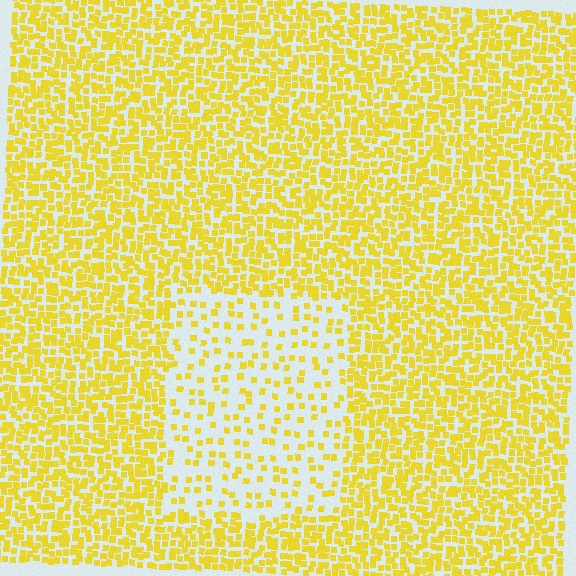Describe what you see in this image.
The image contains small yellow elements arranged at two different densities. A rectangle-shaped region is visible where the elements are less densely packed than the surrounding area.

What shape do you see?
I see a rectangle.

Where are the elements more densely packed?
The elements are more densely packed outside the rectangle boundary.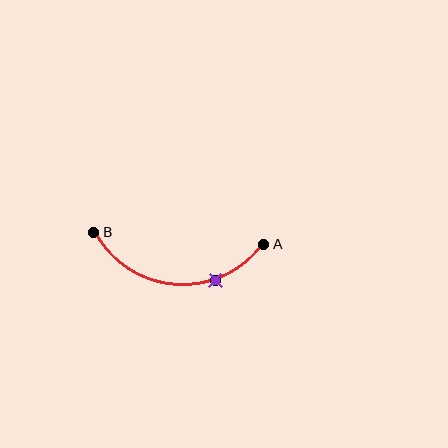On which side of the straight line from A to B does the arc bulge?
The arc bulges below the straight line connecting A and B.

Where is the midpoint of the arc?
The arc midpoint is the point on the curve farthest from the straight line joining A and B. It sits below that line.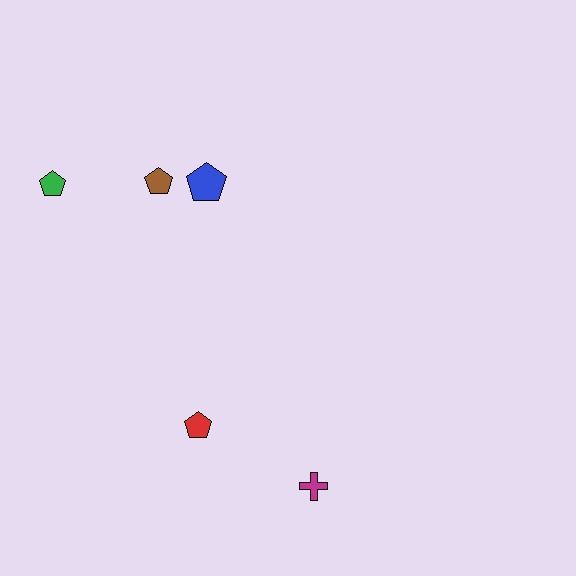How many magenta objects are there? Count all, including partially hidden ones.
There is 1 magenta object.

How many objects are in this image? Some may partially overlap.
There are 5 objects.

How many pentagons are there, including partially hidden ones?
There are 4 pentagons.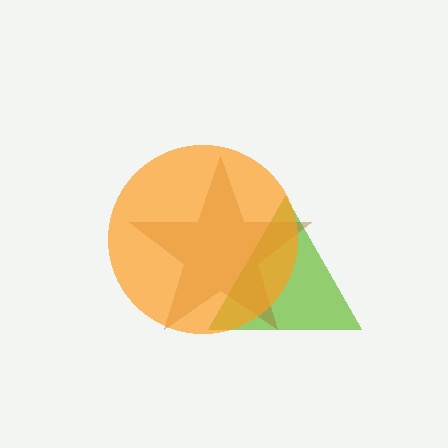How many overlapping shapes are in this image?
There are 3 overlapping shapes in the image.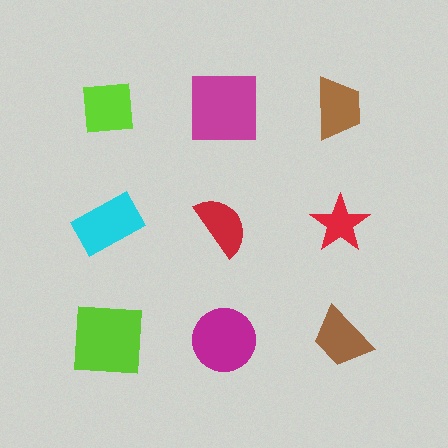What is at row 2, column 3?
A red star.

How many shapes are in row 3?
3 shapes.